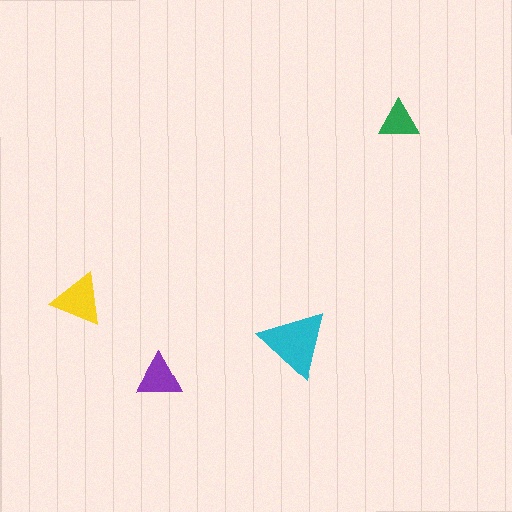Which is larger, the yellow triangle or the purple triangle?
The yellow one.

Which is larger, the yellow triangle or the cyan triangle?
The cyan one.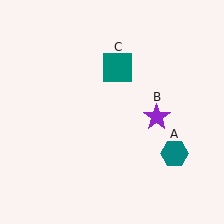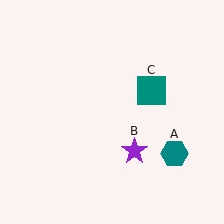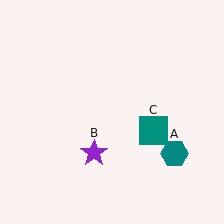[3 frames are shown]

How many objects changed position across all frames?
2 objects changed position: purple star (object B), teal square (object C).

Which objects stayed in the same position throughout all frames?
Teal hexagon (object A) remained stationary.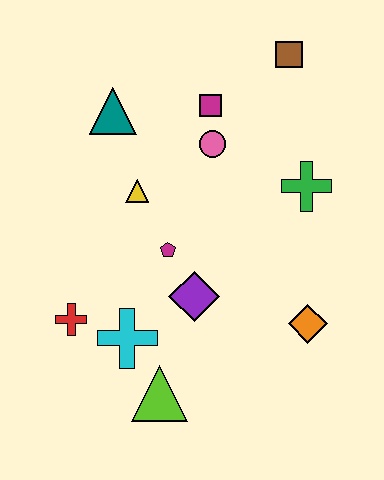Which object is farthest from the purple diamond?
The brown square is farthest from the purple diamond.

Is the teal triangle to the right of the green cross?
No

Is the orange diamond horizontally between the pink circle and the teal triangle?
No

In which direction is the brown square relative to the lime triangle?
The brown square is above the lime triangle.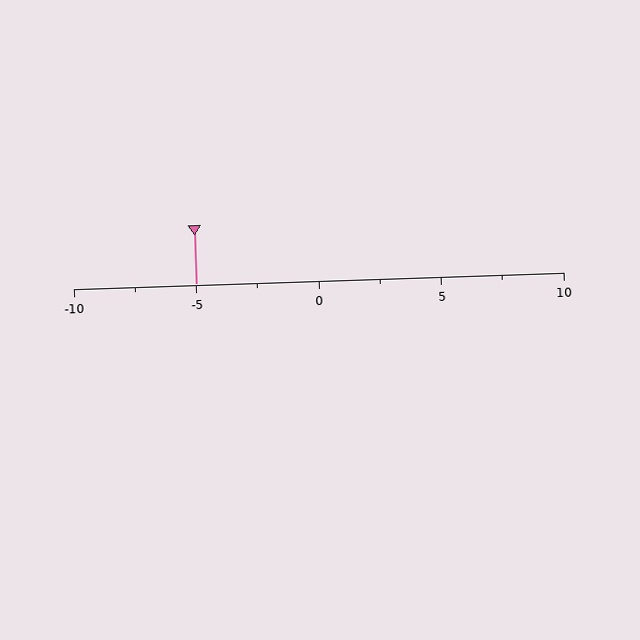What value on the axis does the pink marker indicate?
The marker indicates approximately -5.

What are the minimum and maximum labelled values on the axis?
The axis runs from -10 to 10.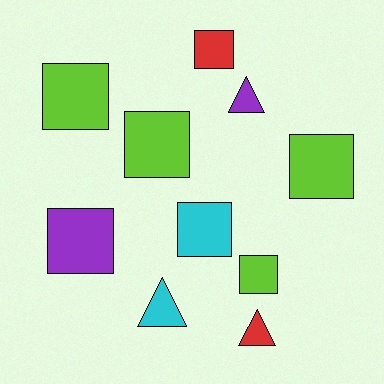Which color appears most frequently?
Lime, with 4 objects.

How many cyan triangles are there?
There is 1 cyan triangle.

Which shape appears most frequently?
Square, with 7 objects.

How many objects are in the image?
There are 10 objects.